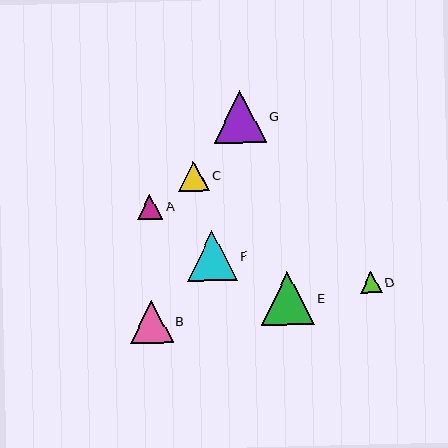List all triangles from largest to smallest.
From largest to smallest: E, G, F, B, C, A, D.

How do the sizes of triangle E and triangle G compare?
Triangle E and triangle G are approximately the same size.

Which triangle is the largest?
Triangle E is the largest with a size of approximately 53 pixels.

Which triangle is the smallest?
Triangle D is the smallest with a size of approximately 21 pixels.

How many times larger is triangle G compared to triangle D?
Triangle G is approximately 2.5 times the size of triangle D.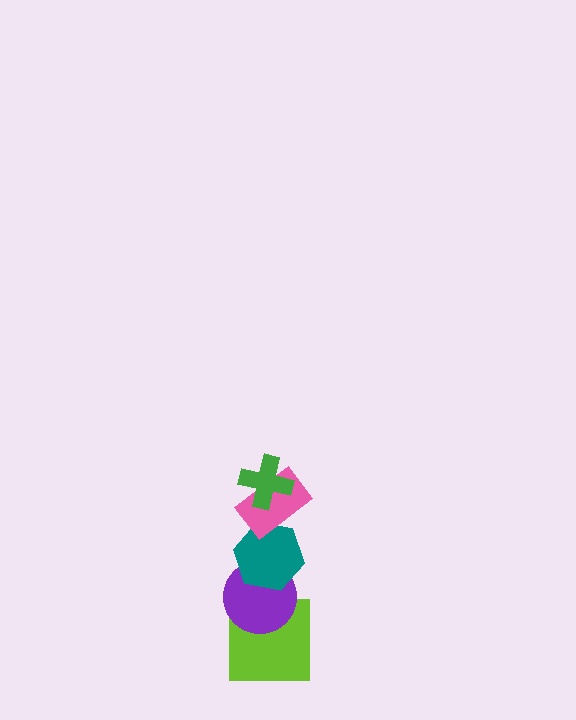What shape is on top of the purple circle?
The teal hexagon is on top of the purple circle.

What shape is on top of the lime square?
The purple circle is on top of the lime square.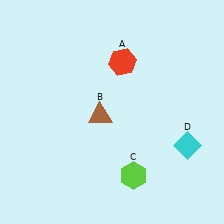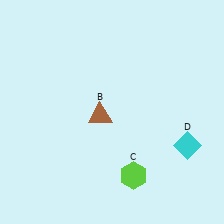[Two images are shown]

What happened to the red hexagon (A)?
The red hexagon (A) was removed in Image 2. It was in the top-right area of Image 1.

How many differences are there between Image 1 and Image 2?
There is 1 difference between the two images.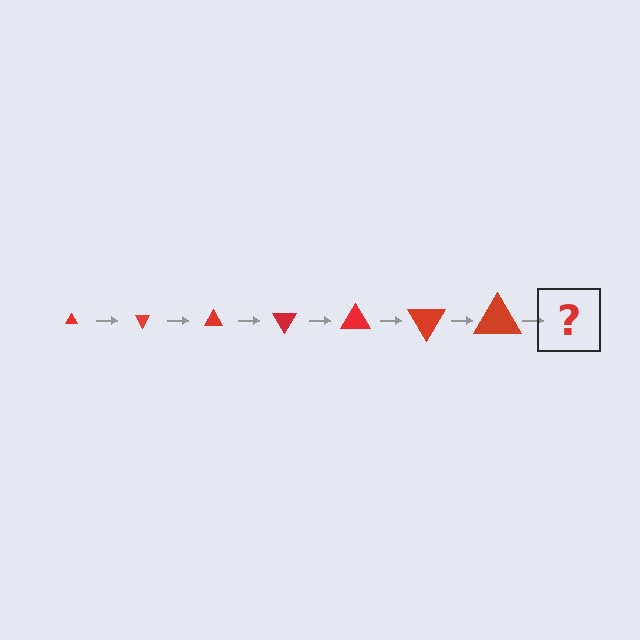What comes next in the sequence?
The next element should be a triangle, larger than the previous one and rotated 420 degrees from the start.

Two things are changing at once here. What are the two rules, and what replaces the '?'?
The two rules are that the triangle grows larger each step and it rotates 60 degrees each step. The '?' should be a triangle, larger than the previous one and rotated 420 degrees from the start.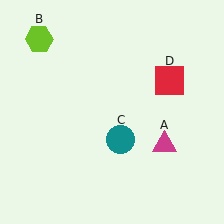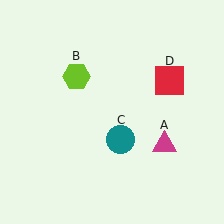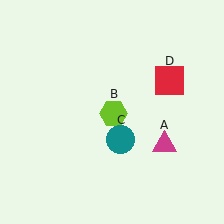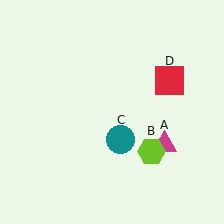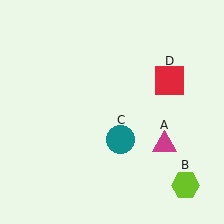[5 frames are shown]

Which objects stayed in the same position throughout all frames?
Magenta triangle (object A) and teal circle (object C) and red square (object D) remained stationary.